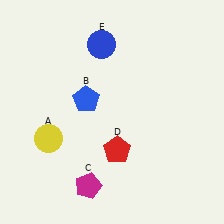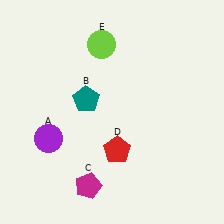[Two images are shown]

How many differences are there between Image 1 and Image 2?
There are 3 differences between the two images.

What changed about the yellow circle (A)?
In Image 1, A is yellow. In Image 2, it changed to purple.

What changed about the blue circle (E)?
In Image 1, E is blue. In Image 2, it changed to lime.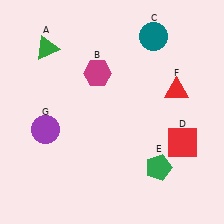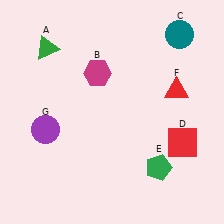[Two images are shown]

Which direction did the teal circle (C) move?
The teal circle (C) moved right.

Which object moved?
The teal circle (C) moved right.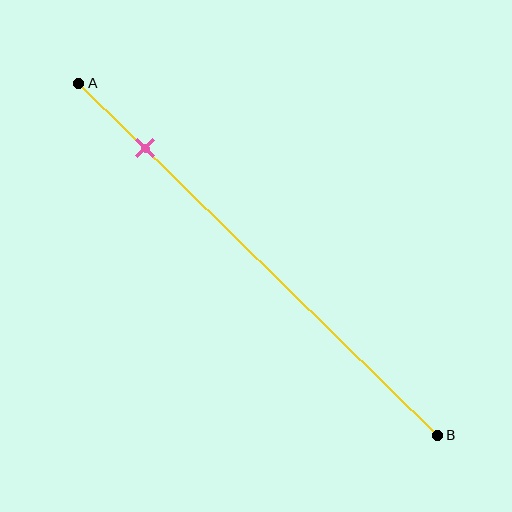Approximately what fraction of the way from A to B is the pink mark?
The pink mark is approximately 20% of the way from A to B.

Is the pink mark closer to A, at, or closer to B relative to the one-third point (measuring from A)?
The pink mark is closer to point A than the one-third point of segment AB.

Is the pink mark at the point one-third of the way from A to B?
No, the mark is at about 20% from A, not at the 33% one-third point.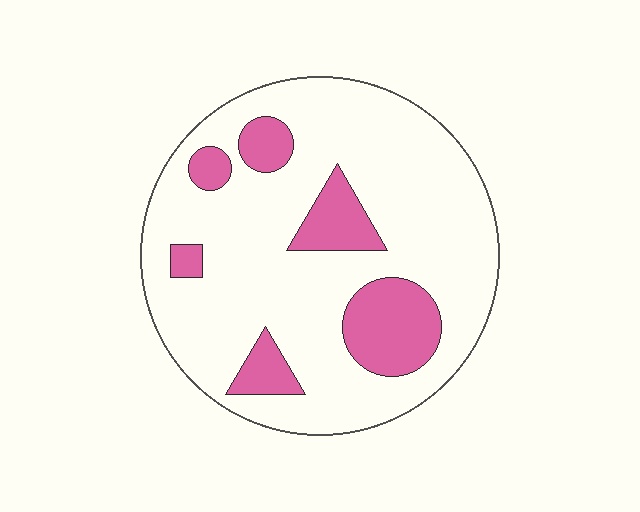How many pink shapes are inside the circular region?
6.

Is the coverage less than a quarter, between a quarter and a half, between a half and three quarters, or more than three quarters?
Less than a quarter.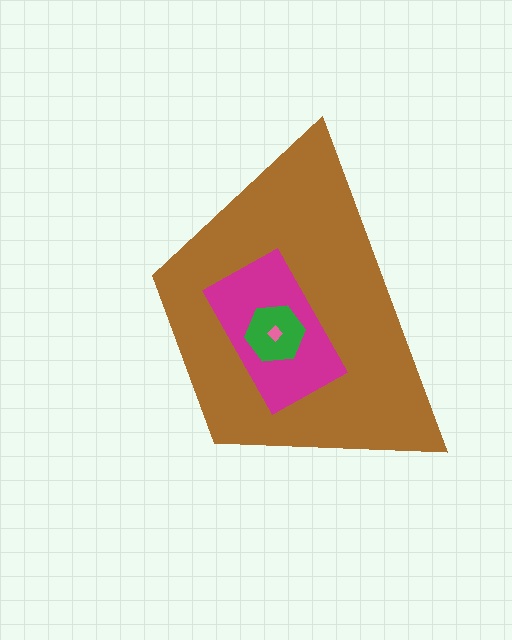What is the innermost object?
The pink diamond.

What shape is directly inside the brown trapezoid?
The magenta rectangle.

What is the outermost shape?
The brown trapezoid.